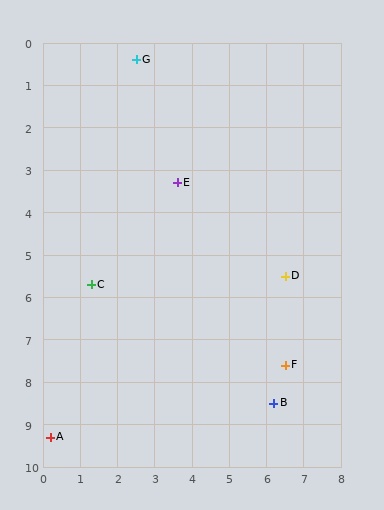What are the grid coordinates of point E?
Point E is at approximately (3.6, 3.3).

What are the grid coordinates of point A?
Point A is at approximately (0.2, 9.3).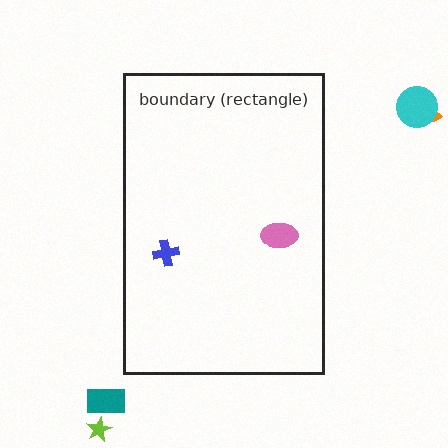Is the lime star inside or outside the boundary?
Outside.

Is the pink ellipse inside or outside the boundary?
Inside.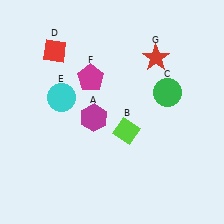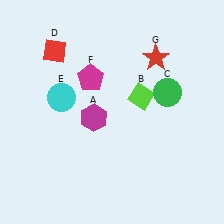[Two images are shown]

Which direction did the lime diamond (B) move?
The lime diamond (B) moved up.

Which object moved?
The lime diamond (B) moved up.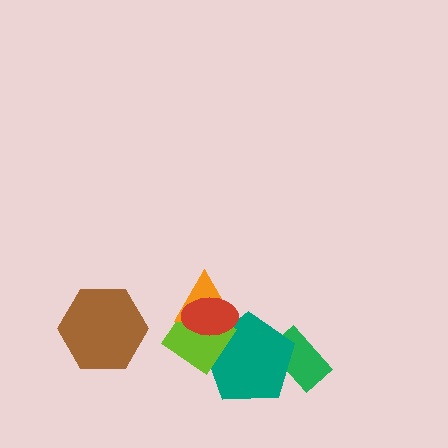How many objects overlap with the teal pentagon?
4 objects overlap with the teal pentagon.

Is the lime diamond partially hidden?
Yes, it is partially covered by another shape.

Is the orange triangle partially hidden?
Yes, it is partially covered by another shape.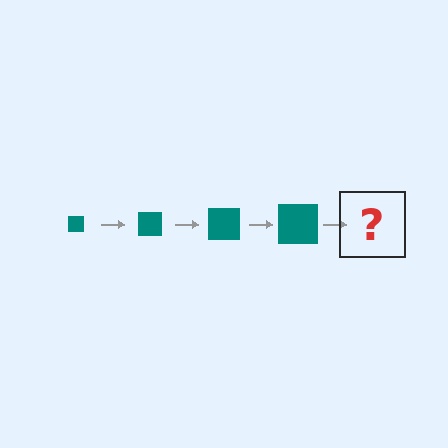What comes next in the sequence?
The next element should be a teal square, larger than the previous one.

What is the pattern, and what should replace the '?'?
The pattern is that the square gets progressively larger each step. The '?' should be a teal square, larger than the previous one.